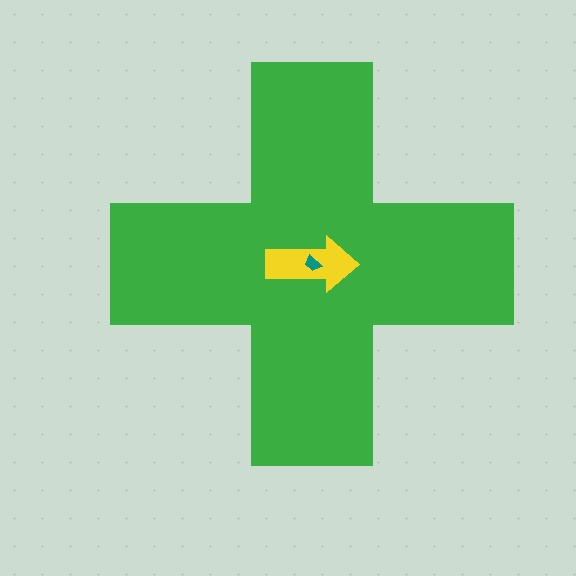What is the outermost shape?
The green cross.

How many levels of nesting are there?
3.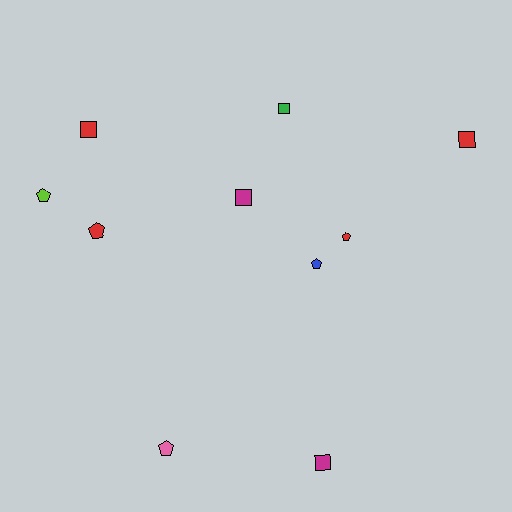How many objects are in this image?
There are 10 objects.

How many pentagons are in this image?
There are 5 pentagons.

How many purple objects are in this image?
There are no purple objects.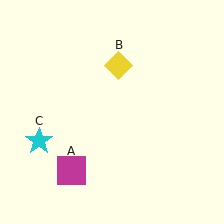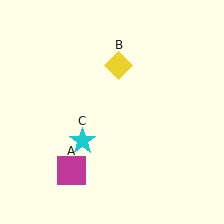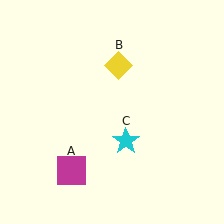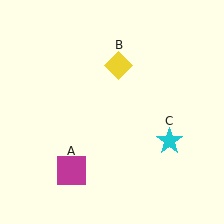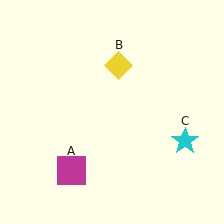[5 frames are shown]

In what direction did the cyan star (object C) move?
The cyan star (object C) moved right.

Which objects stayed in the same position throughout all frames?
Magenta square (object A) and yellow diamond (object B) remained stationary.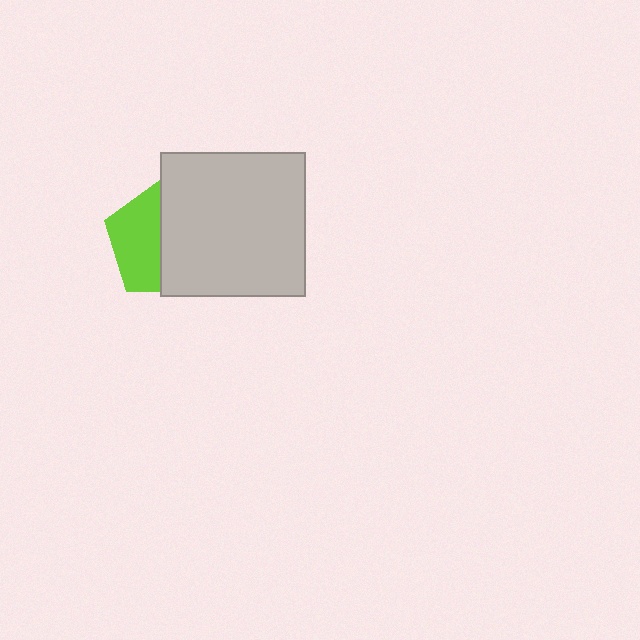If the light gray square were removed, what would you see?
You would see the complete lime pentagon.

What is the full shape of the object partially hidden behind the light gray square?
The partially hidden object is a lime pentagon.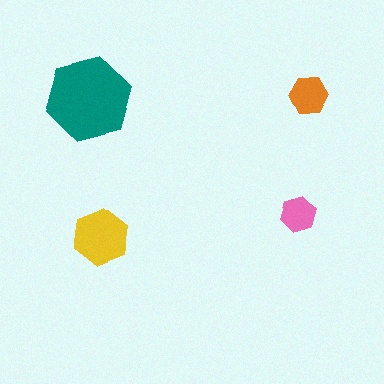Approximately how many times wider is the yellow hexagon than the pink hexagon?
About 1.5 times wider.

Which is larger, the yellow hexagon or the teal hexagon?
The teal one.